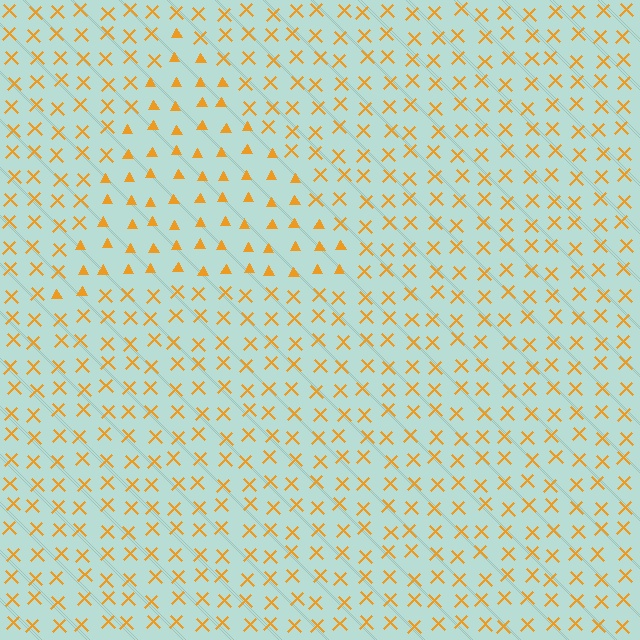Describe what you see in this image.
The image is filled with small orange elements arranged in a uniform grid. A triangle-shaped region contains triangles, while the surrounding area contains X marks. The boundary is defined purely by the change in element shape.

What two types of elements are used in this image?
The image uses triangles inside the triangle region and X marks outside it.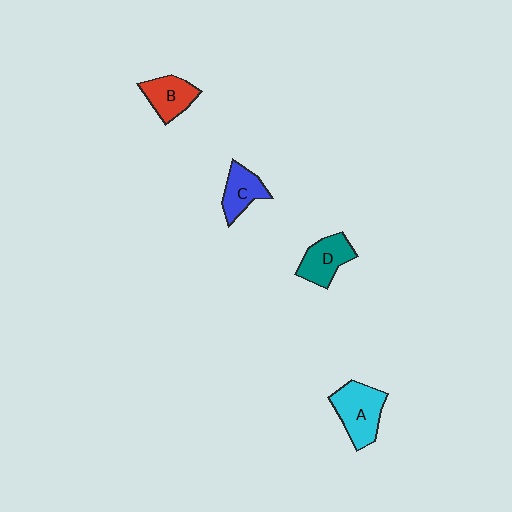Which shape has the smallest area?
Shape C (blue).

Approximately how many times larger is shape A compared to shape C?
Approximately 1.5 times.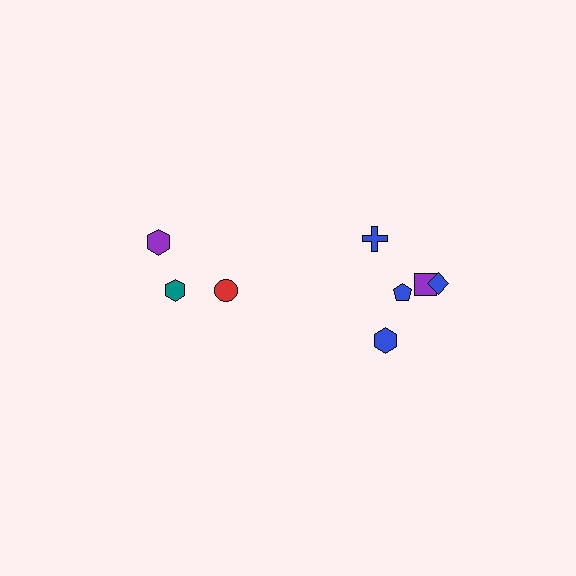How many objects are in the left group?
There are 3 objects.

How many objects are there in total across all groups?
There are 8 objects.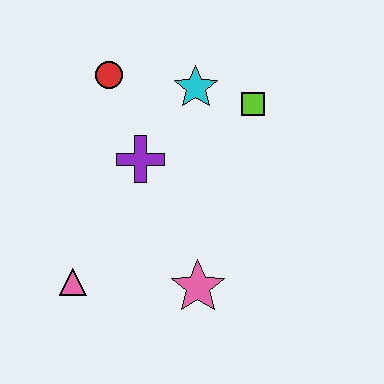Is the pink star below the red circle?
Yes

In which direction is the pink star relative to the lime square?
The pink star is below the lime square.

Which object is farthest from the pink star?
The red circle is farthest from the pink star.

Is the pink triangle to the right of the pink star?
No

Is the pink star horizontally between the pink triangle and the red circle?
No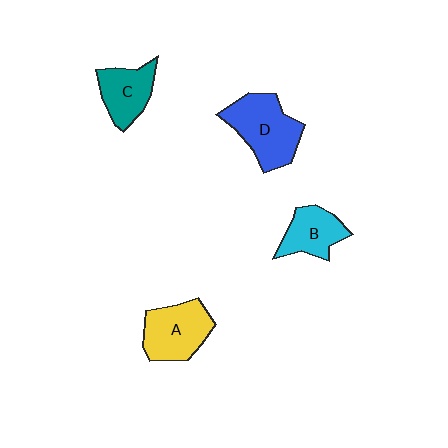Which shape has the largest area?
Shape D (blue).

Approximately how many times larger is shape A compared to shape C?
Approximately 1.3 times.